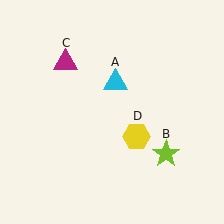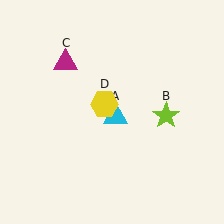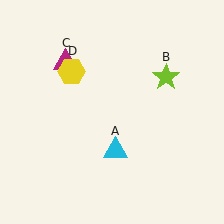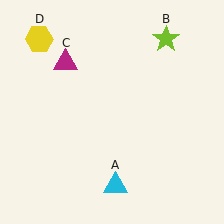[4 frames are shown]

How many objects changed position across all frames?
3 objects changed position: cyan triangle (object A), lime star (object B), yellow hexagon (object D).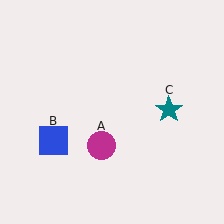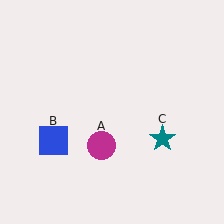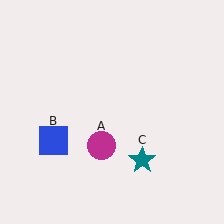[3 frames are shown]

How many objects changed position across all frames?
1 object changed position: teal star (object C).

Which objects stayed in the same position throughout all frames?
Magenta circle (object A) and blue square (object B) remained stationary.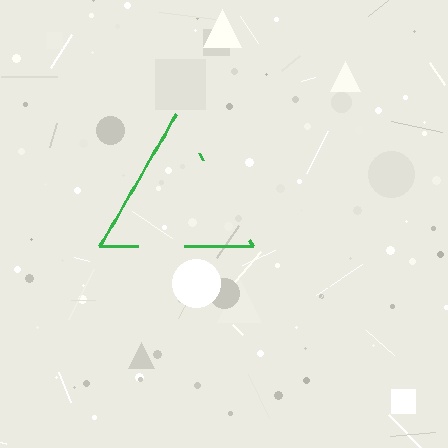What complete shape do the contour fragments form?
The contour fragments form a triangle.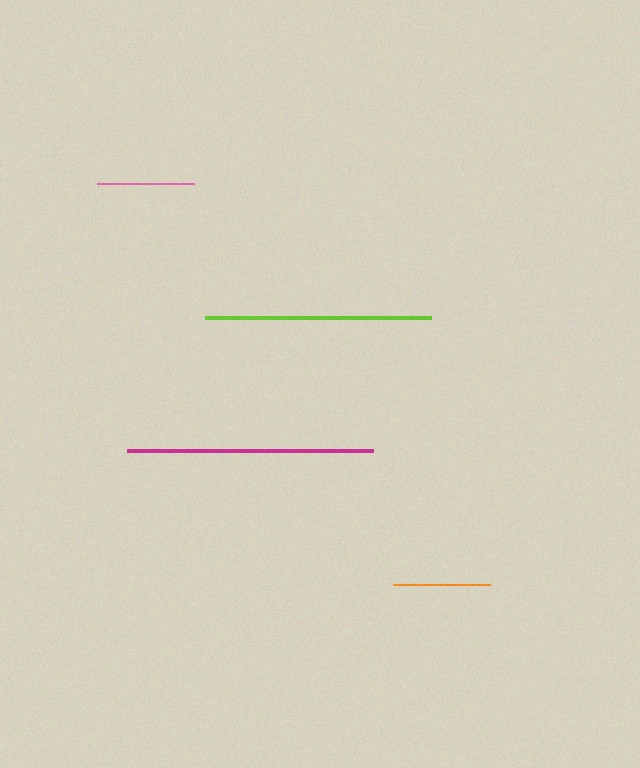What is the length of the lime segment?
The lime segment is approximately 226 pixels long.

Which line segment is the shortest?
The orange line is the shortest at approximately 97 pixels.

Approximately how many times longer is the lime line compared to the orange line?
The lime line is approximately 2.3 times the length of the orange line.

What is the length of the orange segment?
The orange segment is approximately 97 pixels long.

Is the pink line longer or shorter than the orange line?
The pink line is longer than the orange line.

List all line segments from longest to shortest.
From longest to shortest: magenta, lime, pink, orange.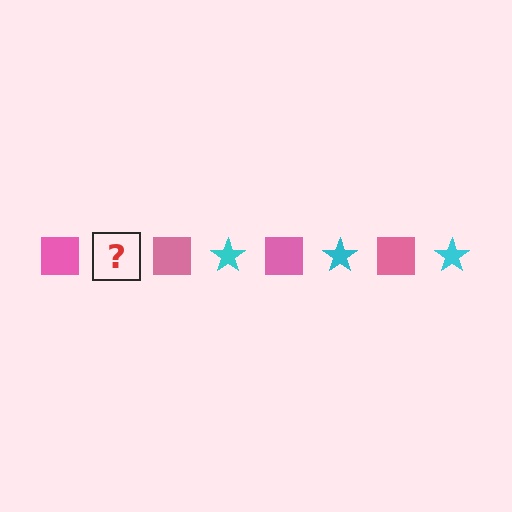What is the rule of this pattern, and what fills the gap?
The rule is that the pattern alternates between pink square and cyan star. The gap should be filled with a cyan star.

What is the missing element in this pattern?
The missing element is a cyan star.